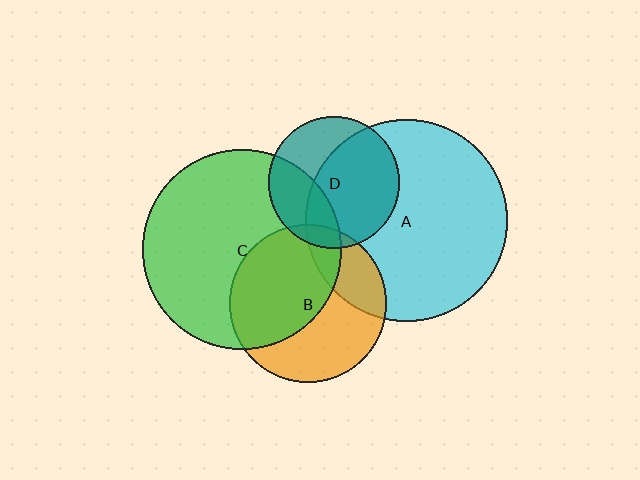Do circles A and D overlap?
Yes.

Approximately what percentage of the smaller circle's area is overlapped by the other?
Approximately 60%.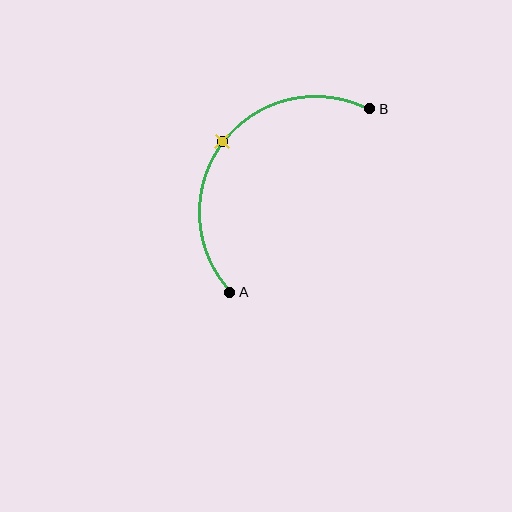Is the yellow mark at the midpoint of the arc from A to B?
Yes. The yellow mark lies on the arc at equal arc-length from both A and B — it is the arc midpoint.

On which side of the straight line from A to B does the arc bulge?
The arc bulges above and to the left of the straight line connecting A and B.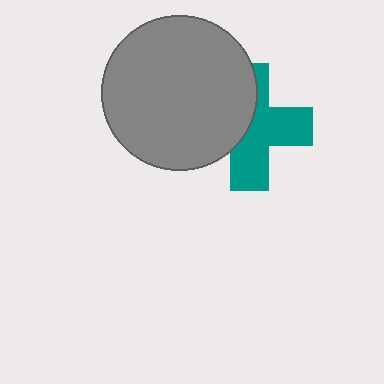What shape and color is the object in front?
The object in front is a gray circle.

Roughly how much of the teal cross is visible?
About half of it is visible (roughly 57%).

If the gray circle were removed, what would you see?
You would see the complete teal cross.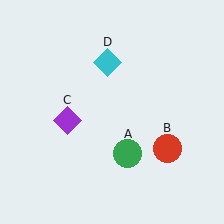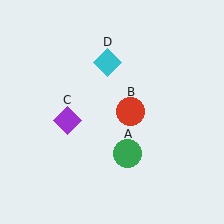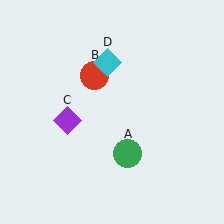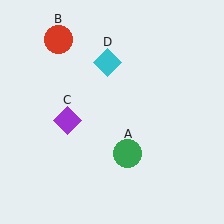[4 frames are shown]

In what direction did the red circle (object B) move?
The red circle (object B) moved up and to the left.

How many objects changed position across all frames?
1 object changed position: red circle (object B).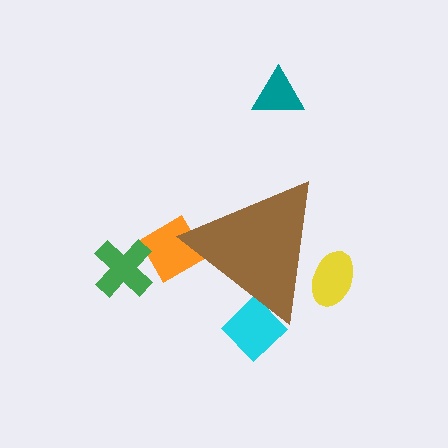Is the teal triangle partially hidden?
No, the teal triangle is fully visible.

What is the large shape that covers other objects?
A brown triangle.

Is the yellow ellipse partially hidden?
Yes, the yellow ellipse is partially hidden behind the brown triangle.